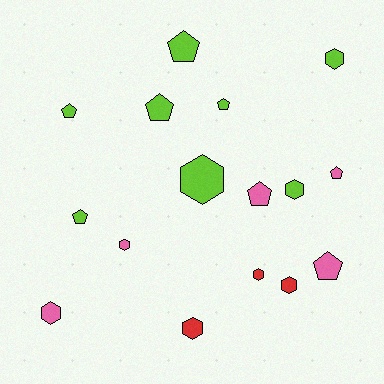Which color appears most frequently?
Lime, with 8 objects.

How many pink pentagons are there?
There are 3 pink pentagons.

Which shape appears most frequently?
Pentagon, with 8 objects.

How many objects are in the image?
There are 16 objects.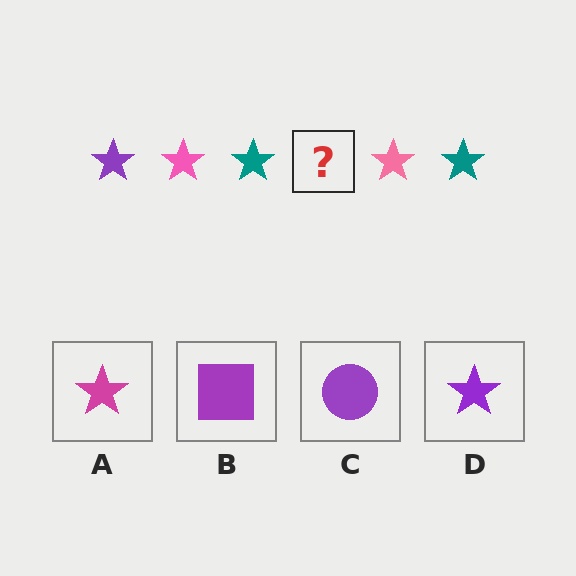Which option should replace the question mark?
Option D.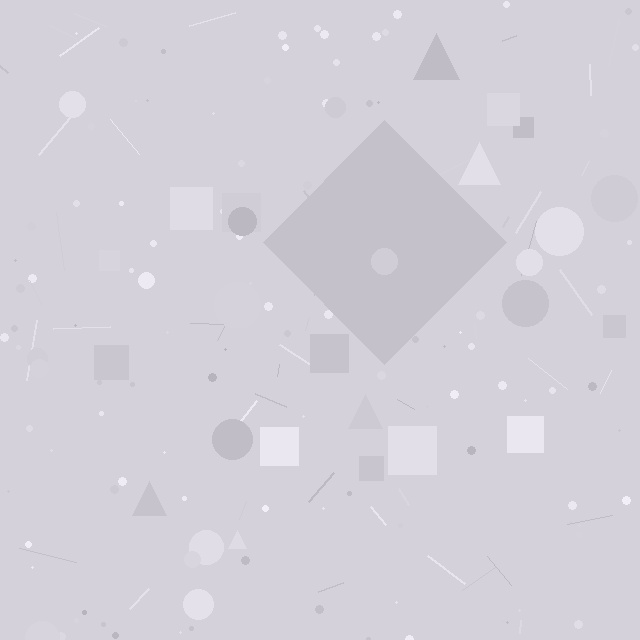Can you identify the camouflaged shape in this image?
The camouflaged shape is a diamond.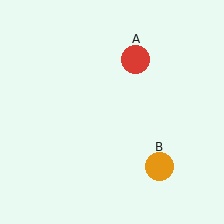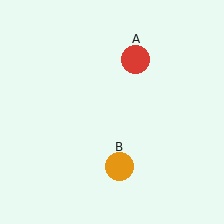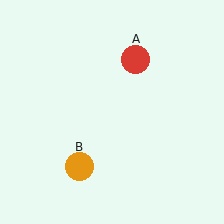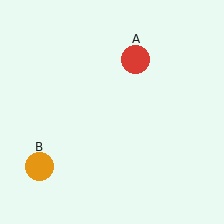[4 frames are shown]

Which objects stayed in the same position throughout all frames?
Red circle (object A) remained stationary.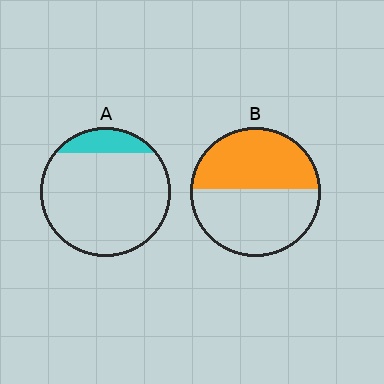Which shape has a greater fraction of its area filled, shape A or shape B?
Shape B.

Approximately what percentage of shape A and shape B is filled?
A is approximately 15% and B is approximately 45%.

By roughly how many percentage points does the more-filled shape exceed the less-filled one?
By roughly 35 percentage points (B over A).